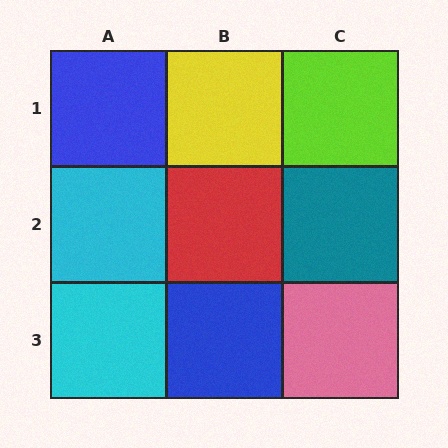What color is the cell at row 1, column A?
Blue.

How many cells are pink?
1 cell is pink.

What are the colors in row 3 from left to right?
Cyan, blue, pink.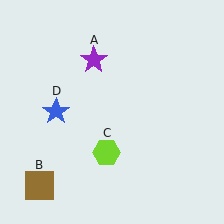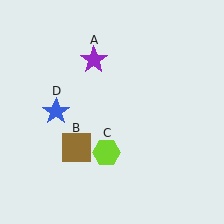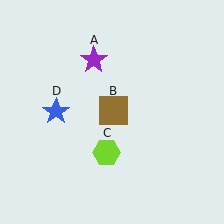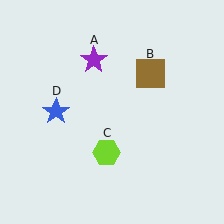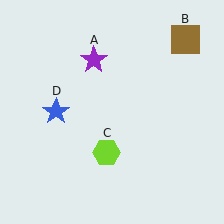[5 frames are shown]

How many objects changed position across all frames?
1 object changed position: brown square (object B).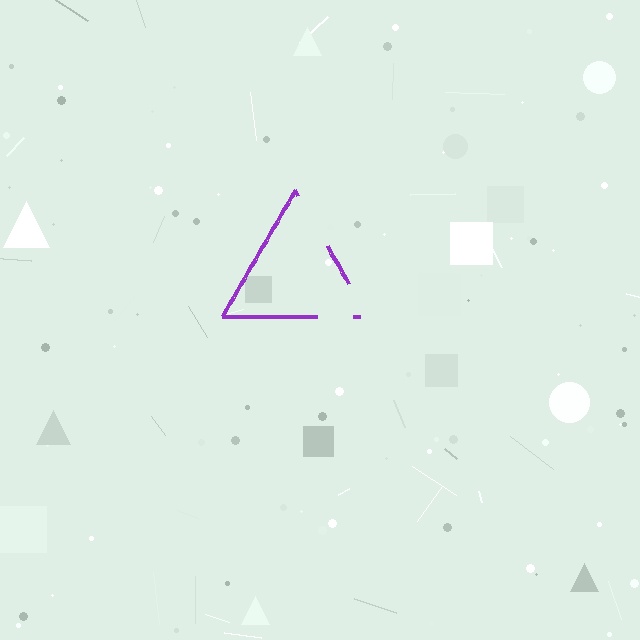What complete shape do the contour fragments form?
The contour fragments form a triangle.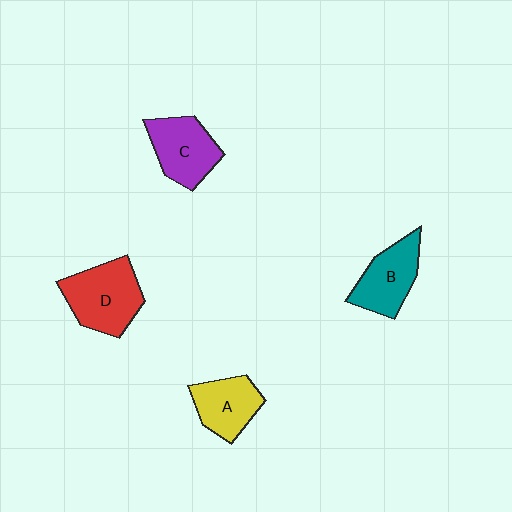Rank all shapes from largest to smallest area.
From largest to smallest: D (red), C (purple), B (teal), A (yellow).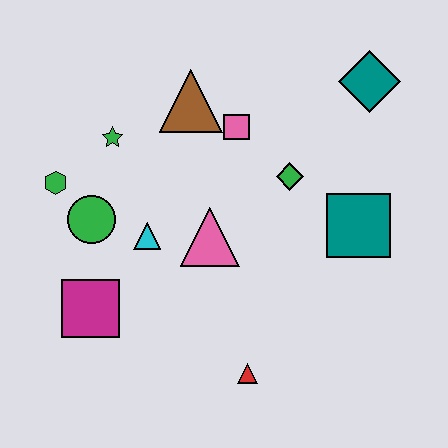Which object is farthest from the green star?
The red triangle is farthest from the green star.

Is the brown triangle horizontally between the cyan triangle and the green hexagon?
No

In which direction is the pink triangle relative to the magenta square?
The pink triangle is to the right of the magenta square.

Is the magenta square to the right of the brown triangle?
No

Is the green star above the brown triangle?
No